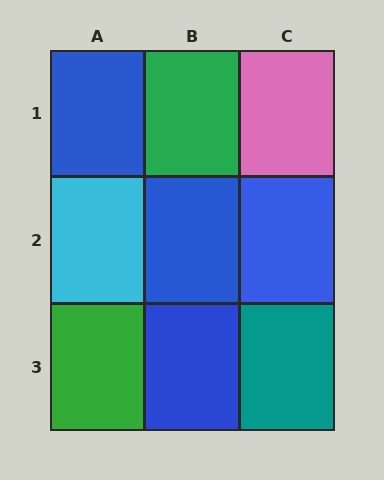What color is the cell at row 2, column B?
Blue.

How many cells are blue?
4 cells are blue.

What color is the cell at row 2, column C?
Blue.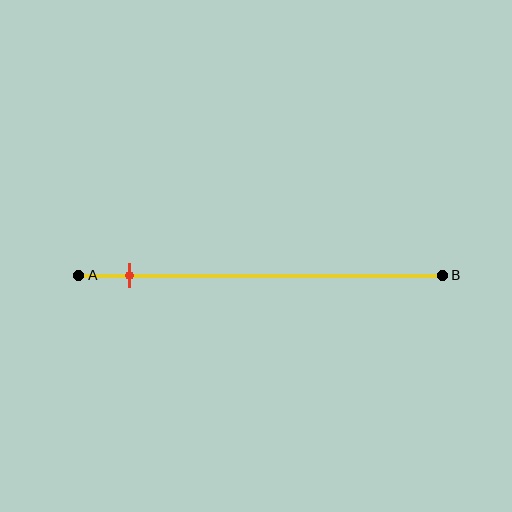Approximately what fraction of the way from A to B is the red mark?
The red mark is approximately 15% of the way from A to B.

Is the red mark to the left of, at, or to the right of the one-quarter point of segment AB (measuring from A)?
The red mark is to the left of the one-quarter point of segment AB.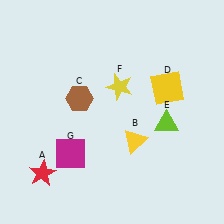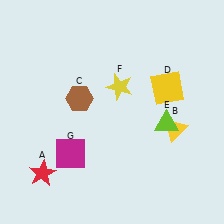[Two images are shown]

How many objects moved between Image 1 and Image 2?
1 object moved between the two images.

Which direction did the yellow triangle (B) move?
The yellow triangle (B) moved right.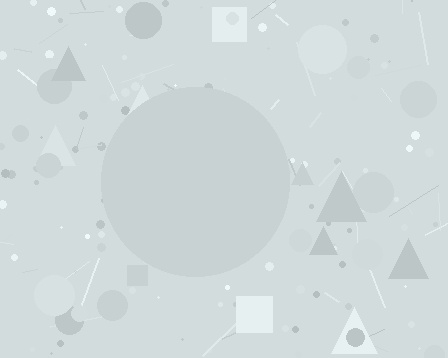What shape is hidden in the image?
A circle is hidden in the image.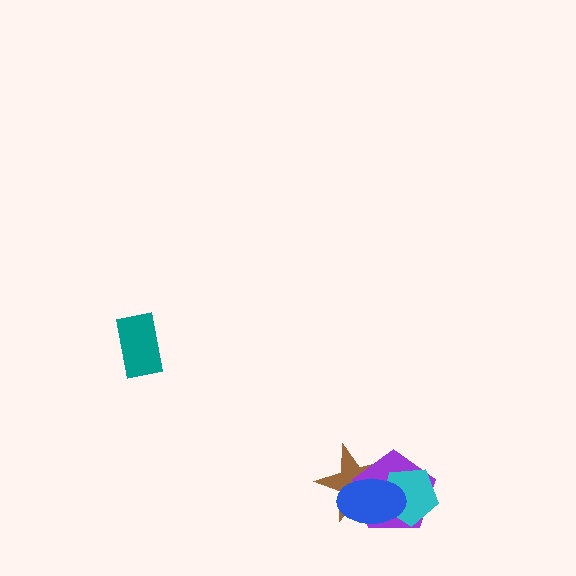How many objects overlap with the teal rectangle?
0 objects overlap with the teal rectangle.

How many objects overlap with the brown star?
3 objects overlap with the brown star.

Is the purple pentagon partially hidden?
Yes, it is partially covered by another shape.